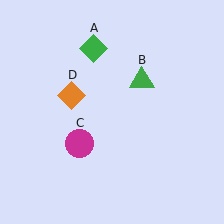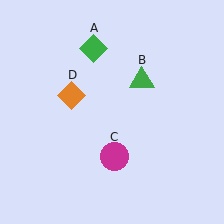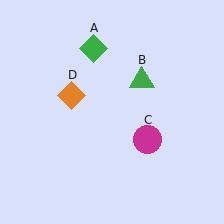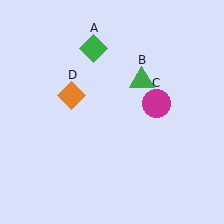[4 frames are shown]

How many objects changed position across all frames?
1 object changed position: magenta circle (object C).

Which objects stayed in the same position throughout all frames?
Green diamond (object A) and green triangle (object B) and orange diamond (object D) remained stationary.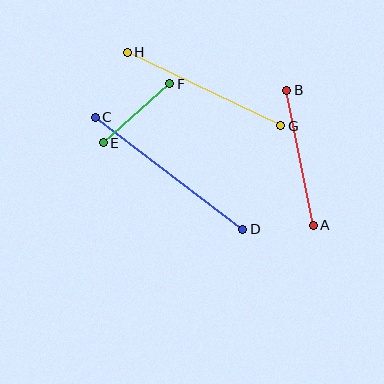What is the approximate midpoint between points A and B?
The midpoint is at approximately (300, 158) pixels.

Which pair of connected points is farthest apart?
Points C and D are farthest apart.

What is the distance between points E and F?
The distance is approximately 89 pixels.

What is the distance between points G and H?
The distance is approximately 170 pixels.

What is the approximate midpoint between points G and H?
The midpoint is at approximately (204, 89) pixels.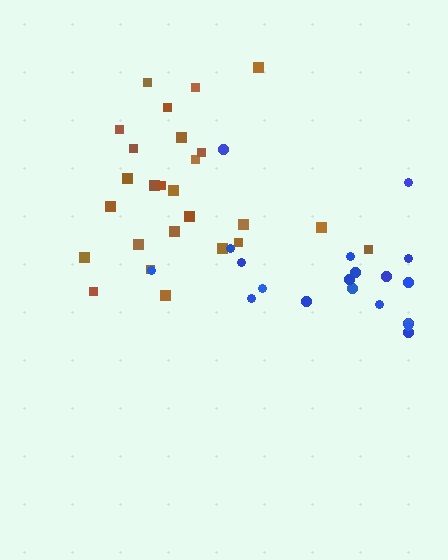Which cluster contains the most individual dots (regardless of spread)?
Brown (26).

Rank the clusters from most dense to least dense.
brown, blue.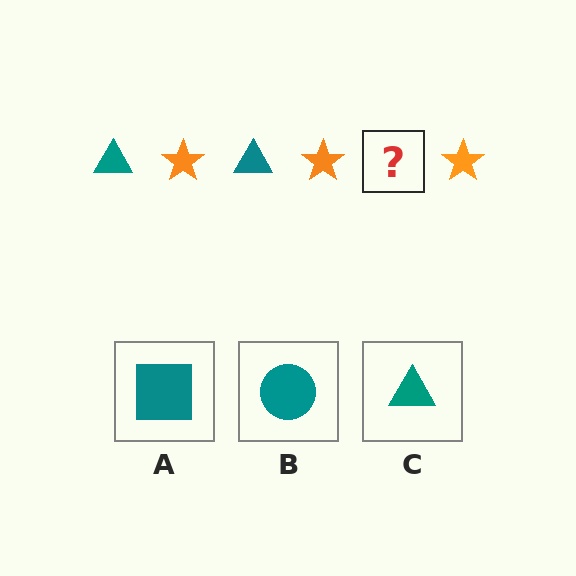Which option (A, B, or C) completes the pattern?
C.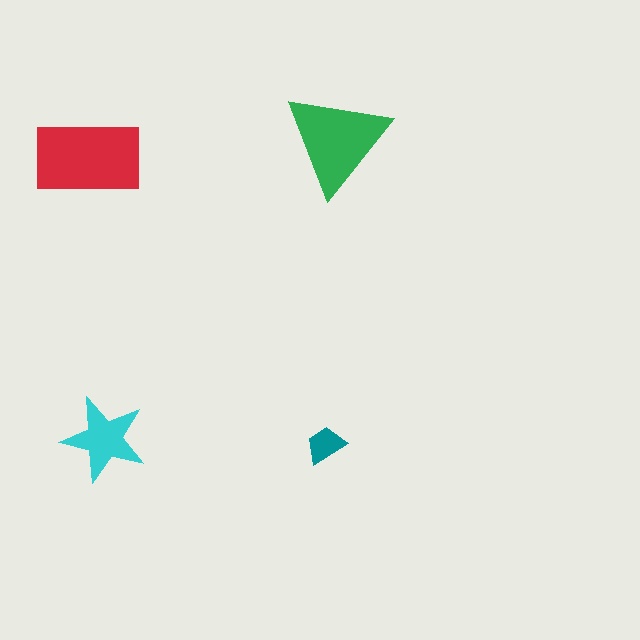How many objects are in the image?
There are 4 objects in the image.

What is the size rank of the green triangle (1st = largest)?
2nd.